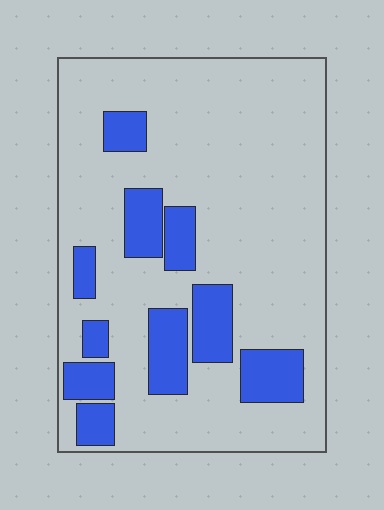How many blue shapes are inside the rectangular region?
10.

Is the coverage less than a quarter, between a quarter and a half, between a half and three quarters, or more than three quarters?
Less than a quarter.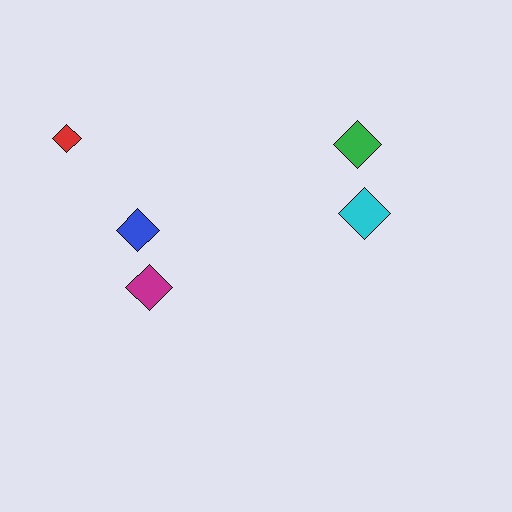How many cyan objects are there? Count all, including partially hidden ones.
There is 1 cyan object.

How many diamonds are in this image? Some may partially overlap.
There are 5 diamonds.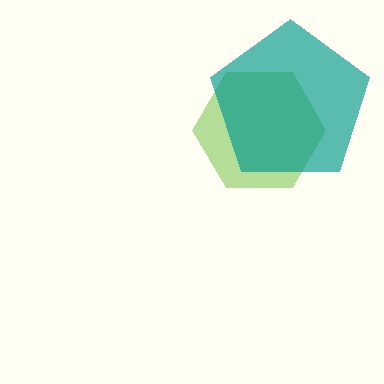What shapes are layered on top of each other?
The layered shapes are: a lime hexagon, a teal pentagon.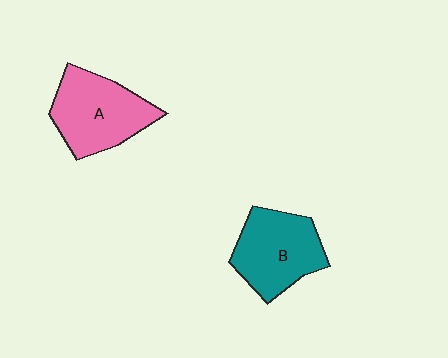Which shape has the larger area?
Shape A (pink).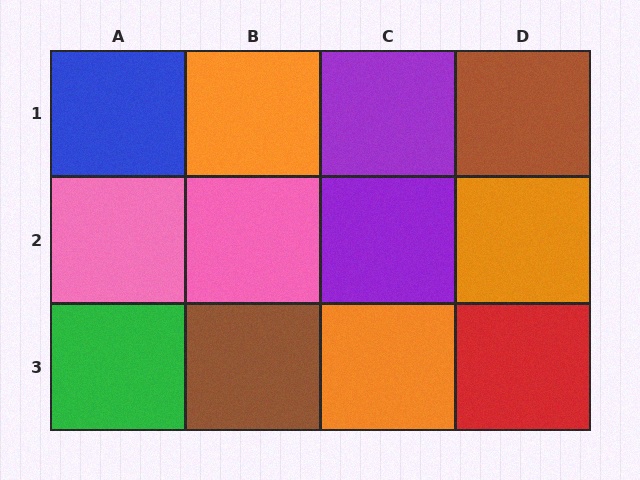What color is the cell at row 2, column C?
Purple.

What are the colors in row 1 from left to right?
Blue, orange, purple, brown.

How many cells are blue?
1 cell is blue.